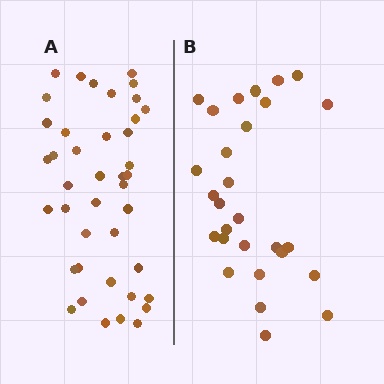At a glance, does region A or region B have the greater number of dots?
Region A (the left region) has more dots.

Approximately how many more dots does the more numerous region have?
Region A has approximately 15 more dots than region B.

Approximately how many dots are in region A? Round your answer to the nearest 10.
About 40 dots. (The exact count is 41, which rounds to 40.)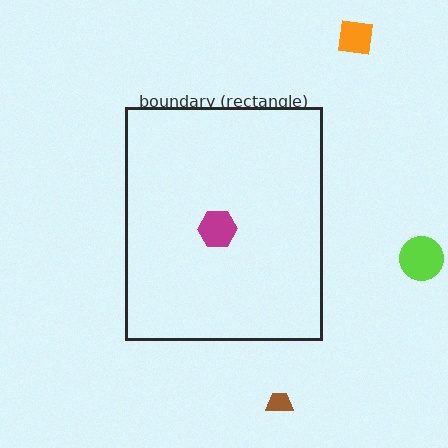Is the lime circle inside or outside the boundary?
Outside.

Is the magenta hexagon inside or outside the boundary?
Inside.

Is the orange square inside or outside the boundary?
Outside.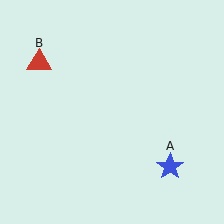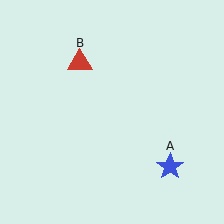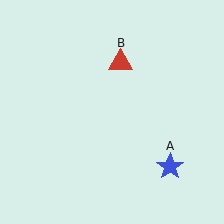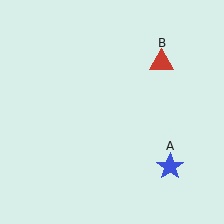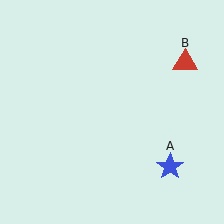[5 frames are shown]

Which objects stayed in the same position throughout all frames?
Blue star (object A) remained stationary.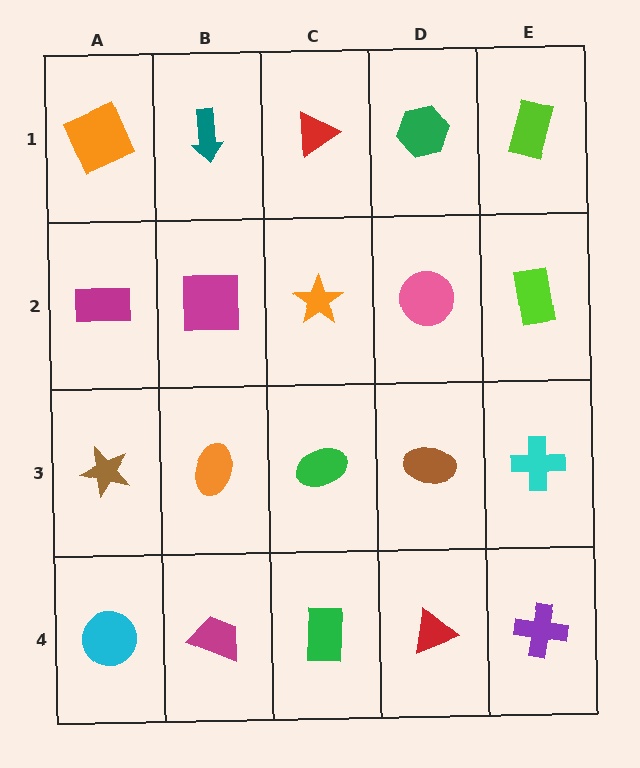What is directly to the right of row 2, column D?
A lime rectangle.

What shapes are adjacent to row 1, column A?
A magenta rectangle (row 2, column A), a teal arrow (row 1, column B).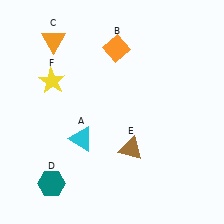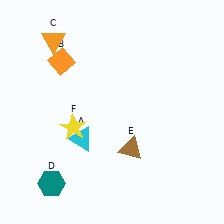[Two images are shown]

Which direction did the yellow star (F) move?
The yellow star (F) moved down.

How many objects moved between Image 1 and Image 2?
2 objects moved between the two images.